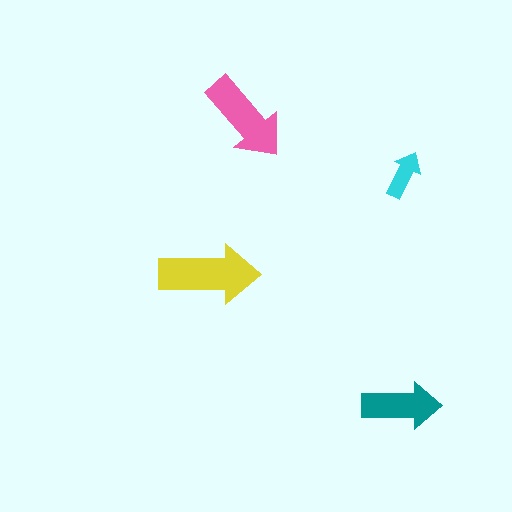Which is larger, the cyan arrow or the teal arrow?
The teal one.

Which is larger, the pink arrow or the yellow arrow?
The yellow one.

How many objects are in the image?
There are 4 objects in the image.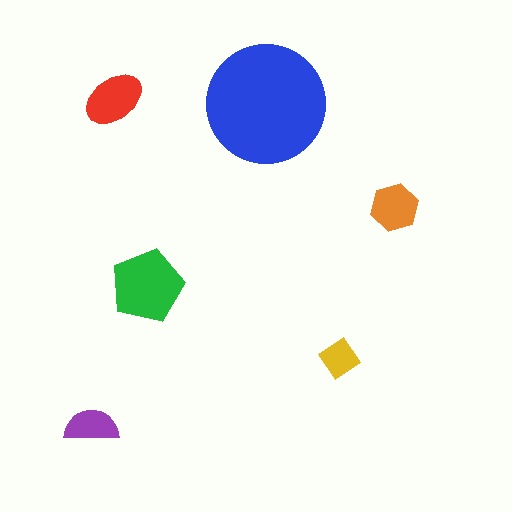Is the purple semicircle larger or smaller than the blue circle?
Smaller.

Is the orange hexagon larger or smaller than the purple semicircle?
Larger.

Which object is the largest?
The blue circle.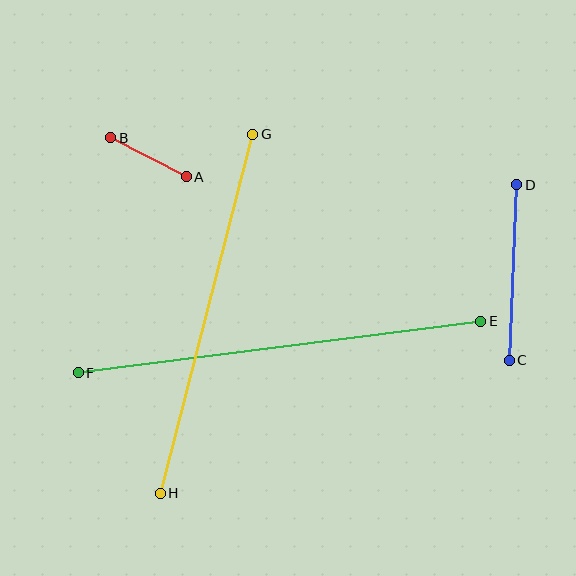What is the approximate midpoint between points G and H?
The midpoint is at approximately (206, 314) pixels.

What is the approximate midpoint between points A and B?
The midpoint is at approximately (148, 157) pixels.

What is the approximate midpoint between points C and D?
The midpoint is at approximately (513, 273) pixels.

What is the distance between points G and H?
The distance is approximately 370 pixels.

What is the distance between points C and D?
The distance is approximately 176 pixels.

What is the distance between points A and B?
The distance is approximately 85 pixels.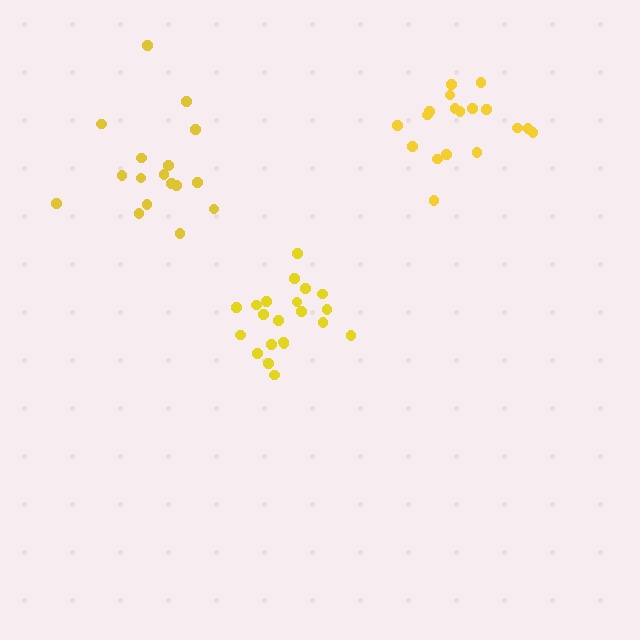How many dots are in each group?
Group 1: 21 dots, Group 2: 18 dots, Group 3: 17 dots (56 total).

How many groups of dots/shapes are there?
There are 3 groups.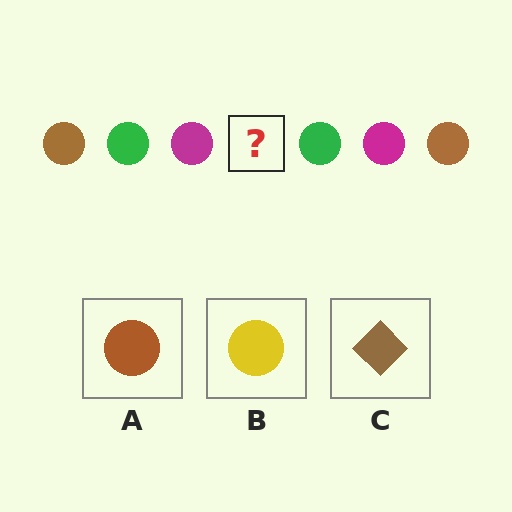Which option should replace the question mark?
Option A.